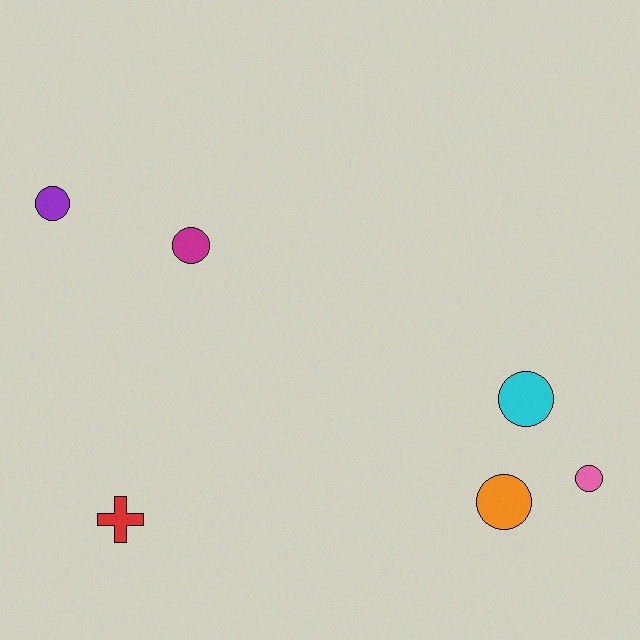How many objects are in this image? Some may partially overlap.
There are 6 objects.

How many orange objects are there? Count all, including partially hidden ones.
There is 1 orange object.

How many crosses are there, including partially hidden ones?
There is 1 cross.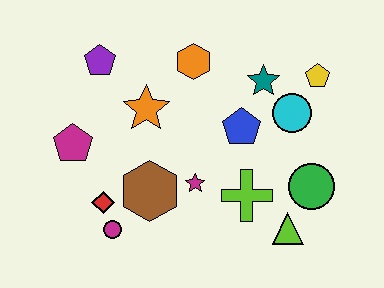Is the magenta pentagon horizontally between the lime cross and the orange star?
No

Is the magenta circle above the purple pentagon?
No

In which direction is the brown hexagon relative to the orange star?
The brown hexagon is below the orange star.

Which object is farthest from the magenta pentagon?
The yellow pentagon is farthest from the magenta pentagon.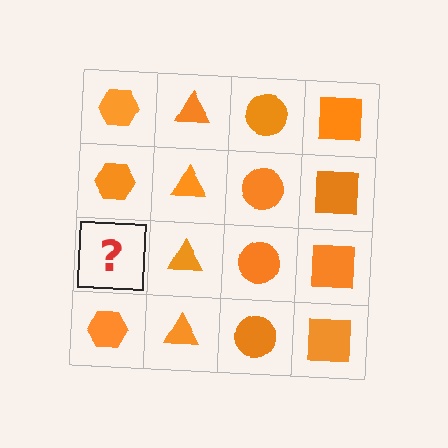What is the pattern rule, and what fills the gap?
The rule is that each column has a consistent shape. The gap should be filled with an orange hexagon.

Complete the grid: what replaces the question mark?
The question mark should be replaced with an orange hexagon.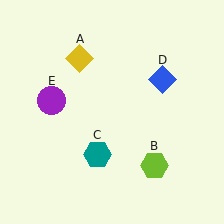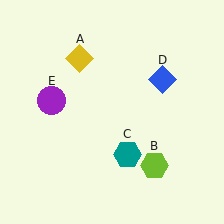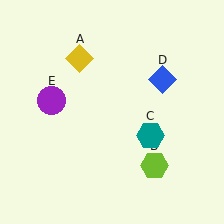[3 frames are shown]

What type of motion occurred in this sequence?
The teal hexagon (object C) rotated counterclockwise around the center of the scene.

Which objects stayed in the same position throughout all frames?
Yellow diamond (object A) and lime hexagon (object B) and blue diamond (object D) and purple circle (object E) remained stationary.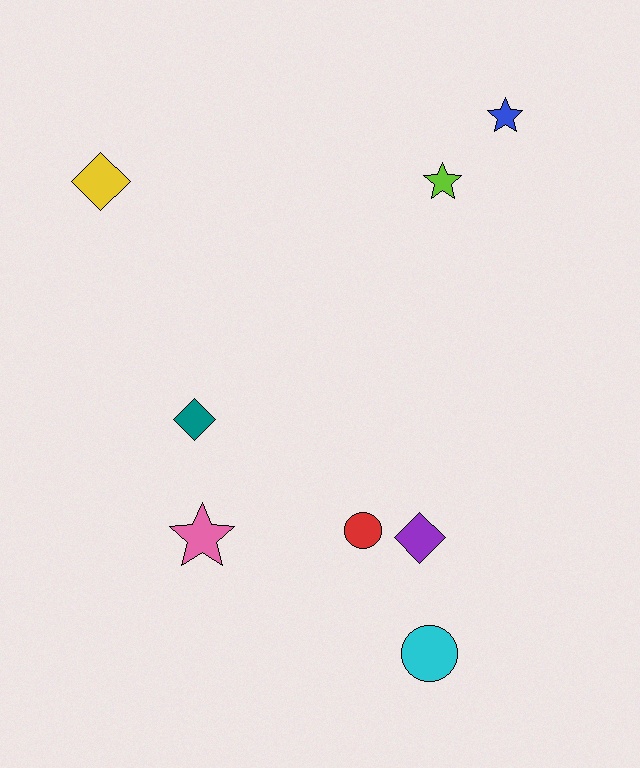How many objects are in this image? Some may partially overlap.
There are 8 objects.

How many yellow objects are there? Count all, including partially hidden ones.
There is 1 yellow object.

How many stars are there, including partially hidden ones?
There are 3 stars.